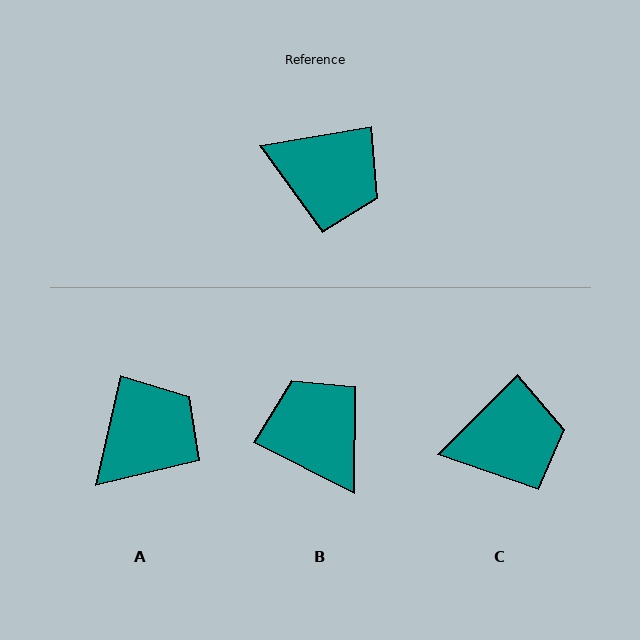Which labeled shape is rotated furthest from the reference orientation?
B, about 143 degrees away.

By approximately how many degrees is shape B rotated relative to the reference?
Approximately 143 degrees counter-clockwise.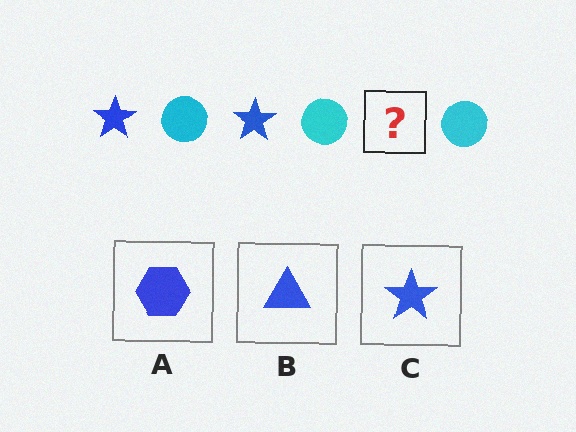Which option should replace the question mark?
Option C.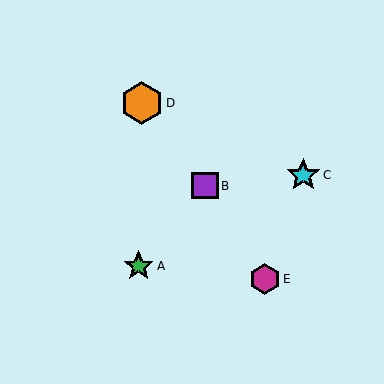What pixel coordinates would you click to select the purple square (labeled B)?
Click at (205, 186) to select the purple square B.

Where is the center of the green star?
The center of the green star is at (139, 266).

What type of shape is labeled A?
Shape A is a green star.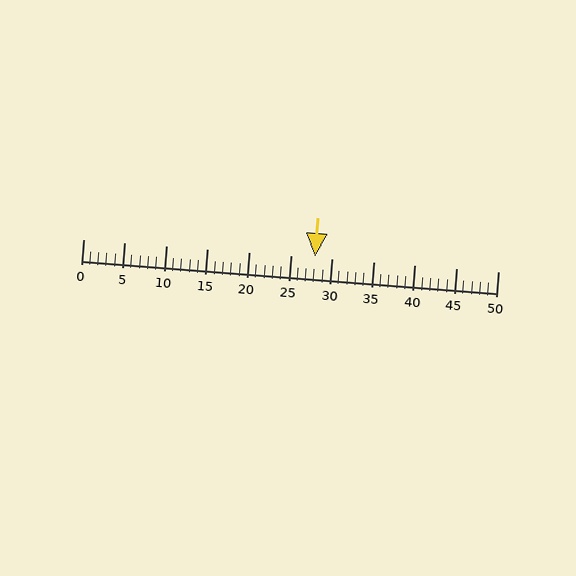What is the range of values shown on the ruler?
The ruler shows values from 0 to 50.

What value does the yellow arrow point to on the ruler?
The yellow arrow points to approximately 28.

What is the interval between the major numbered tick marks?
The major tick marks are spaced 5 units apart.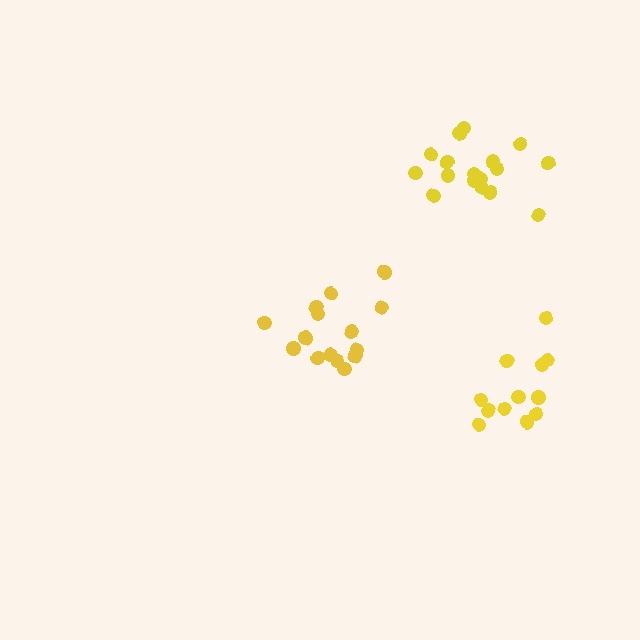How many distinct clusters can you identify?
There are 3 distinct clusters.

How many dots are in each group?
Group 1: 17 dots, Group 2: 15 dots, Group 3: 12 dots (44 total).